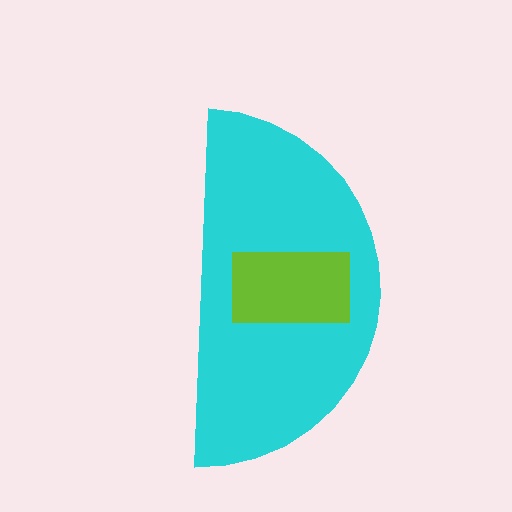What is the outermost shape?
The cyan semicircle.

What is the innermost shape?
The lime rectangle.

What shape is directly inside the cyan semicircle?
The lime rectangle.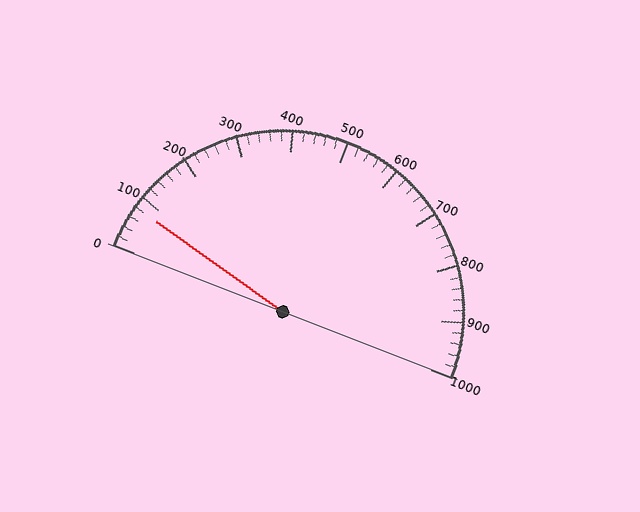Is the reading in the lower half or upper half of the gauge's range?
The reading is in the lower half of the range (0 to 1000).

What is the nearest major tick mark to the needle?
The nearest major tick mark is 100.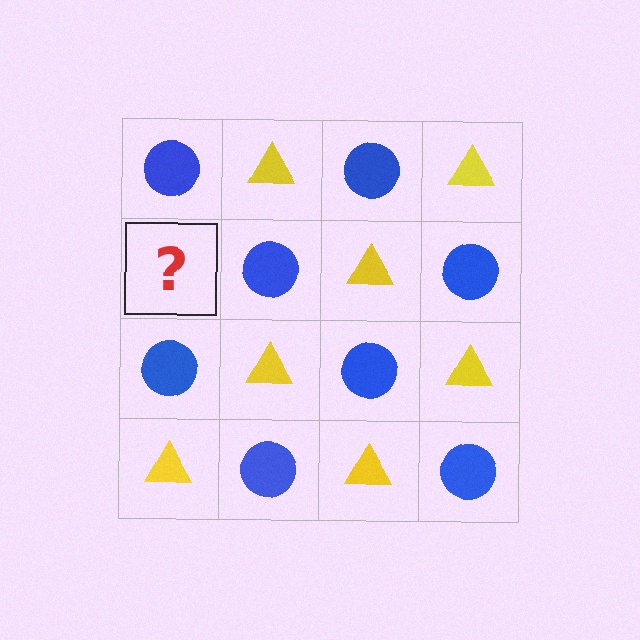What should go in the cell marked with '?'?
The missing cell should contain a yellow triangle.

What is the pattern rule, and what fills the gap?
The rule is that it alternates blue circle and yellow triangle in a checkerboard pattern. The gap should be filled with a yellow triangle.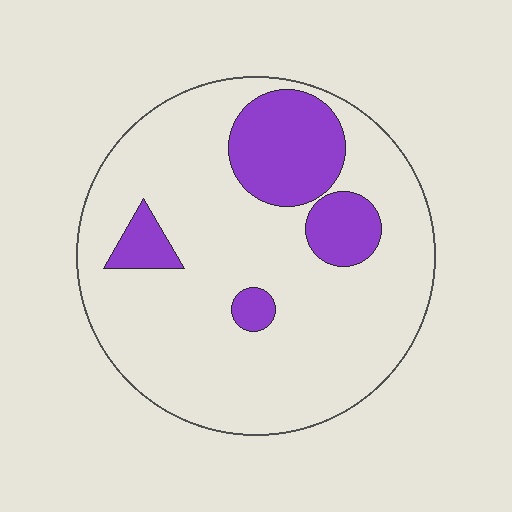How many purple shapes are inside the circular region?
4.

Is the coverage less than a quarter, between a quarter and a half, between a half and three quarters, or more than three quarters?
Less than a quarter.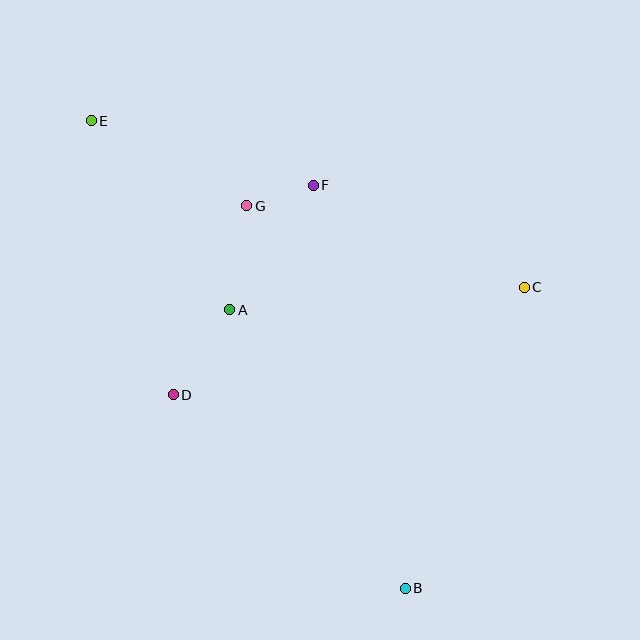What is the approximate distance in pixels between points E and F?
The distance between E and F is approximately 231 pixels.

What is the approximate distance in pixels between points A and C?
The distance between A and C is approximately 296 pixels.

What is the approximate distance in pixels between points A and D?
The distance between A and D is approximately 102 pixels.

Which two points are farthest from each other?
Points B and E are farthest from each other.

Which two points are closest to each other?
Points F and G are closest to each other.